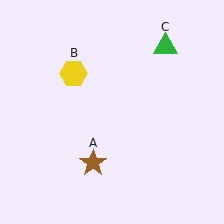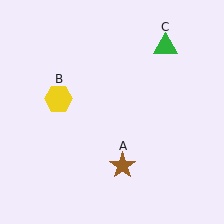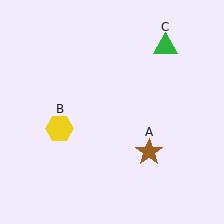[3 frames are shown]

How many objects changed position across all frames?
2 objects changed position: brown star (object A), yellow hexagon (object B).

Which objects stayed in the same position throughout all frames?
Green triangle (object C) remained stationary.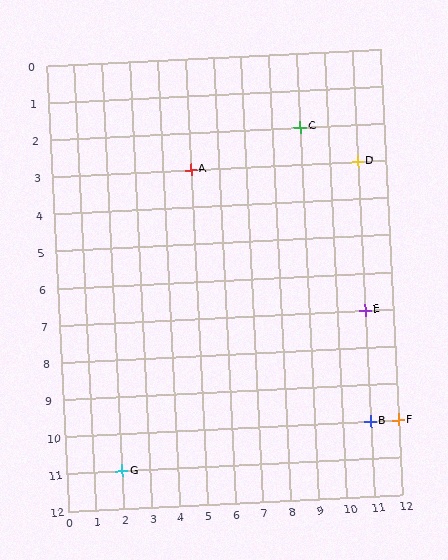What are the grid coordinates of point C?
Point C is at grid coordinates (9, 2).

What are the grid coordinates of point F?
Point F is at grid coordinates (12, 10).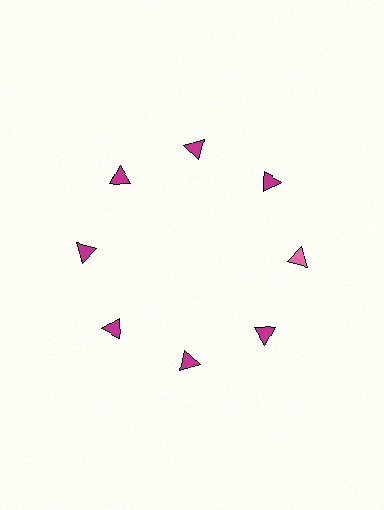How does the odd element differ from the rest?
It has a different color: pink instead of magenta.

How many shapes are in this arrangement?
There are 8 shapes arranged in a ring pattern.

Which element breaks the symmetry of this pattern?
The pink triangle at roughly the 3 o'clock position breaks the symmetry. All other shapes are magenta triangles.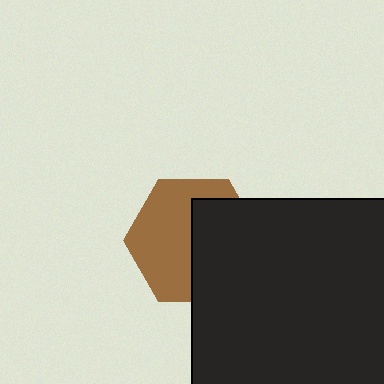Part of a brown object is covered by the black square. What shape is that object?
It is a hexagon.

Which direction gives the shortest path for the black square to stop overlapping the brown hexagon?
Moving right gives the shortest separation.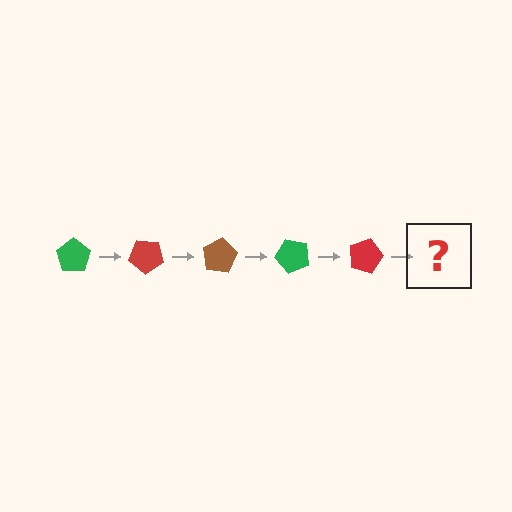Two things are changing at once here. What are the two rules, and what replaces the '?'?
The two rules are that it rotates 40 degrees each step and the color cycles through green, red, and brown. The '?' should be a brown pentagon, rotated 200 degrees from the start.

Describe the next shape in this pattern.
It should be a brown pentagon, rotated 200 degrees from the start.